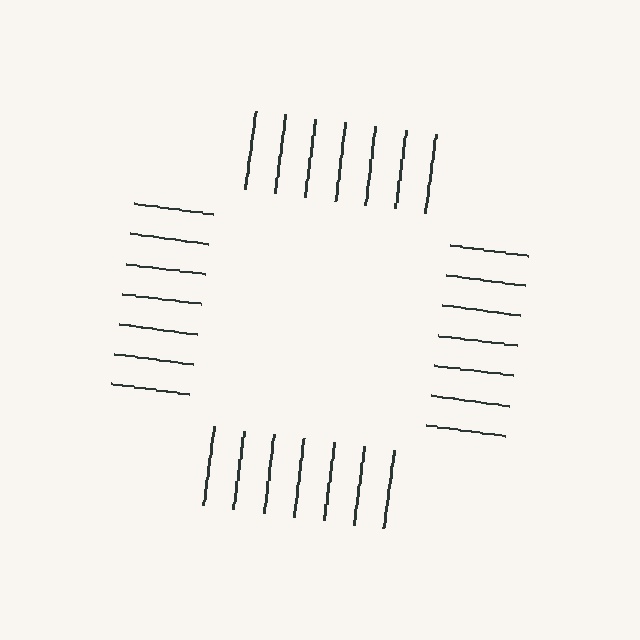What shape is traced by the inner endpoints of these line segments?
An illusory square — the line segments terminate on its edges but no continuous stroke is drawn.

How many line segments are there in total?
28 — 7 along each of the 4 edges.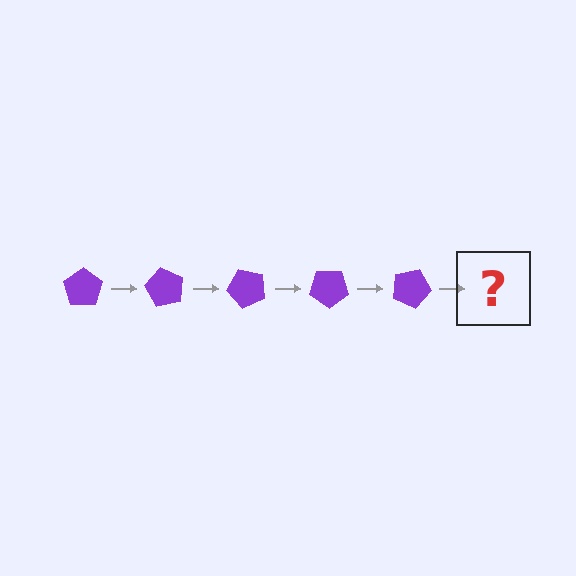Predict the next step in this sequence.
The next step is a purple pentagon rotated 300 degrees.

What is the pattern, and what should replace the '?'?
The pattern is that the pentagon rotates 60 degrees each step. The '?' should be a purple pentagon rotated 300 degrees.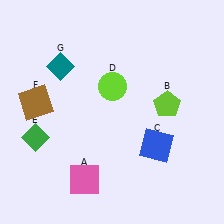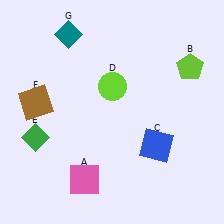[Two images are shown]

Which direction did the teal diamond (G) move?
The teal diamond (G) moved up.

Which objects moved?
The objects that moved are: the lime pentagon (B), the teal diamond (G).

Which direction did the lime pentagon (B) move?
The lime pentagon (B) moved up.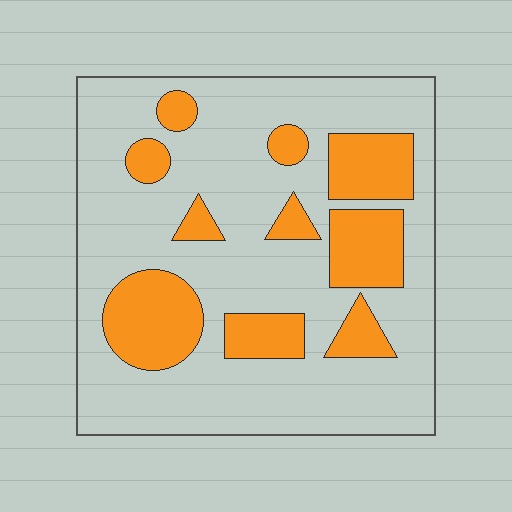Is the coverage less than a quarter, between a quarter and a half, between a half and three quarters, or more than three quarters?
Between a quarter and a half.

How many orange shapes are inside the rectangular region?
10.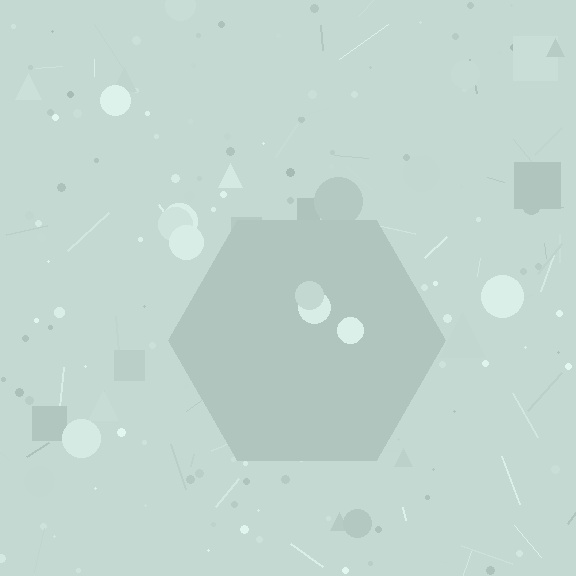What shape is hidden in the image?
A hexagon is hidden in the image.